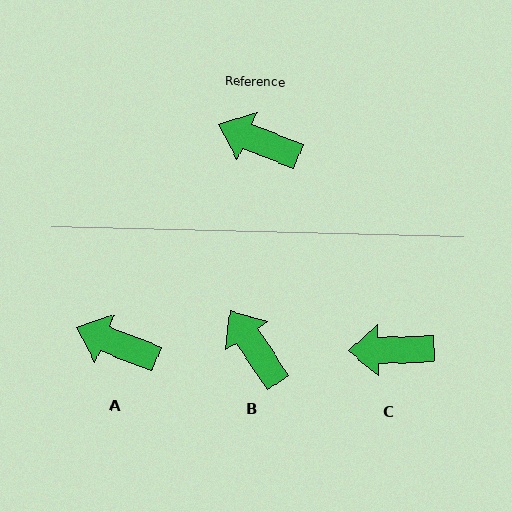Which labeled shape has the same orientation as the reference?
A.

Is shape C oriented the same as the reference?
No, it is off by about 23 degrees.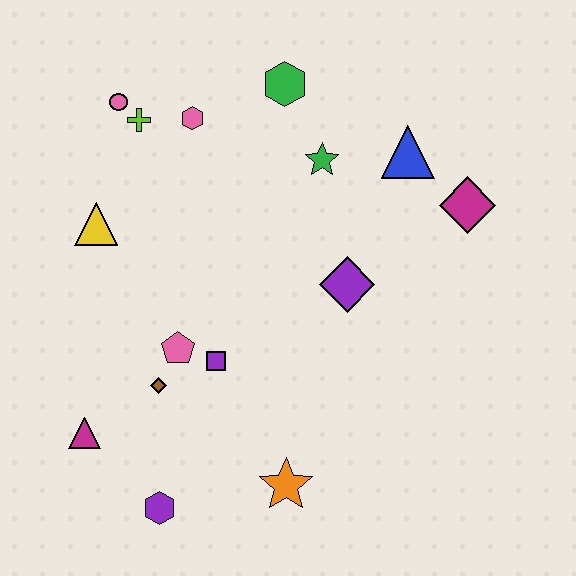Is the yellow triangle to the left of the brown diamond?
Yes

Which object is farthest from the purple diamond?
The magenta triangle is farthest from the purple diamond.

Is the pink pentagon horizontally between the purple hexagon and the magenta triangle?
No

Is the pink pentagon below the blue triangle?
Yes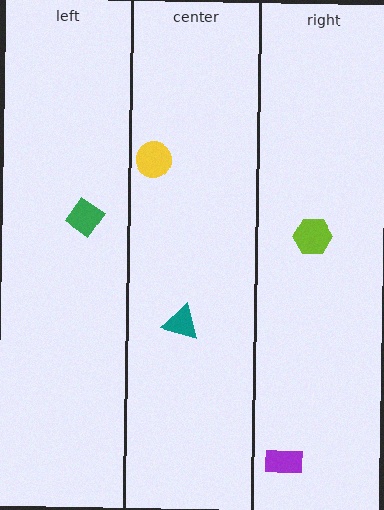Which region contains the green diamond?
The left region.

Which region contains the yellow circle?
The center region.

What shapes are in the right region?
The purple rectangle, the lime hexagon.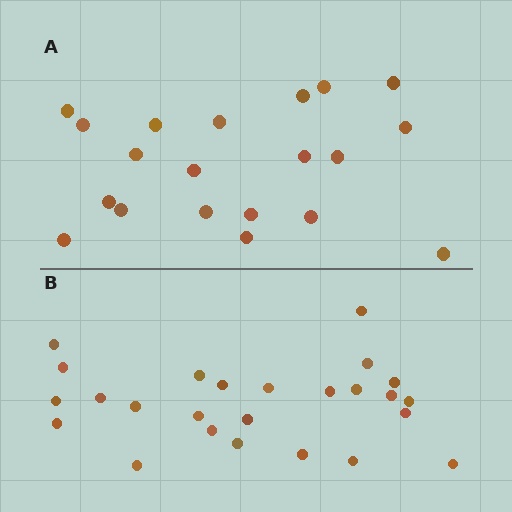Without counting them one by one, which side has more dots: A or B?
Region B (the bottom region) has more dots.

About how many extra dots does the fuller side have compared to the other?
Region B has about 5 more dots than region A.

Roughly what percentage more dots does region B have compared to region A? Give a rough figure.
About 25% more.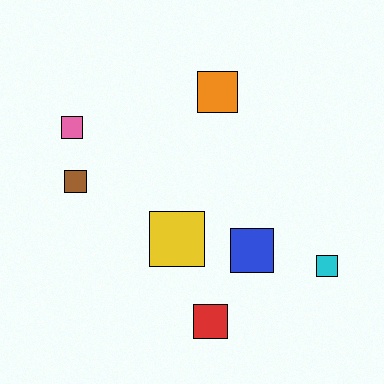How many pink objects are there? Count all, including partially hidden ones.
There is 1 pink object.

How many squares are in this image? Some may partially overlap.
There are 7 squares.